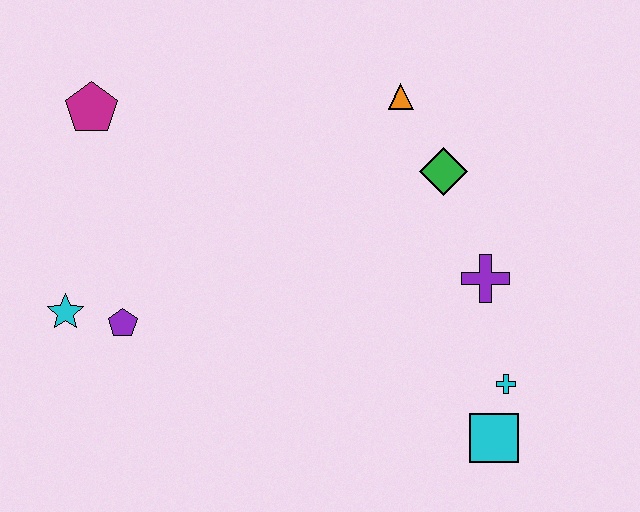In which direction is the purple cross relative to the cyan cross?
The purple cross is above the cyan cross.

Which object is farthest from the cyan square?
The magenta pentagon is farthest from the cyan square.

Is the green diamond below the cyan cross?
No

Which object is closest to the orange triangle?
The green diamond is closest to the orange triangle.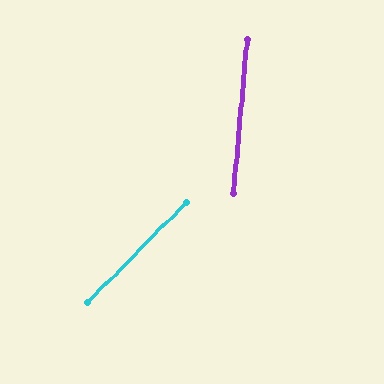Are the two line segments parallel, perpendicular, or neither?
Neither parallel nor perpendicular — they differ by about 39°.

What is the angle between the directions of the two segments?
Approximately 39 degrees.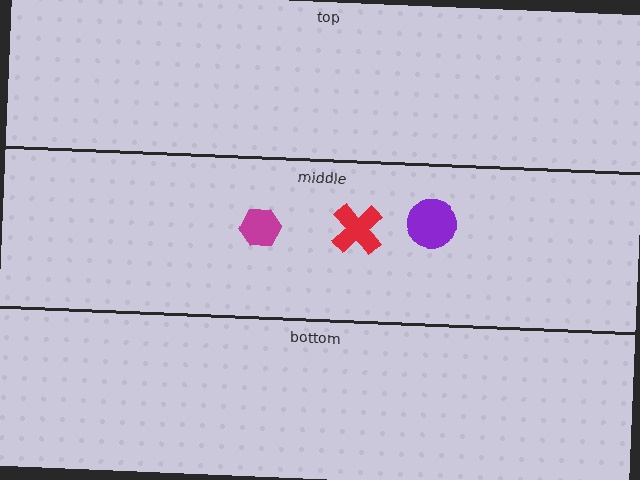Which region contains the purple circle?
The middle region.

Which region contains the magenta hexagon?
The middle region.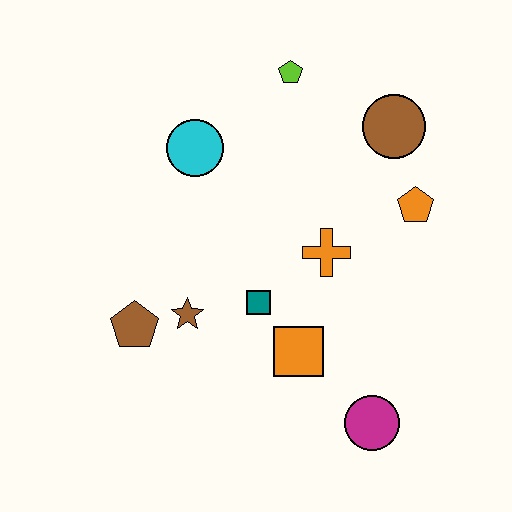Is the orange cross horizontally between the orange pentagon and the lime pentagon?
Yes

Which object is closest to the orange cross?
The teal square is closest to the orange cross.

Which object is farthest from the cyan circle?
The magenta circle is farthest from the cyan circle.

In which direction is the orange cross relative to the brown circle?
The orange cross is below the brown circle.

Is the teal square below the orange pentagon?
Yes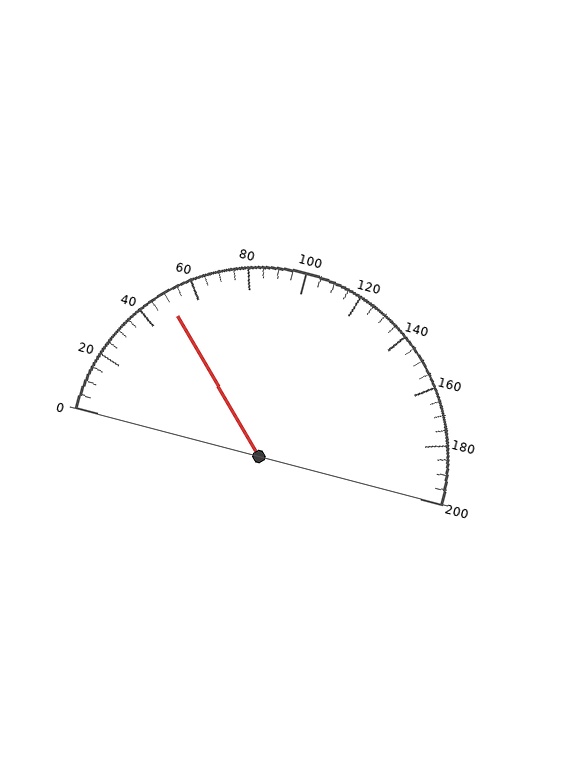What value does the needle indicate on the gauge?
The needle indicates approximately 50.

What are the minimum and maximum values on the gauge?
The gauge ranges from 0 to 200.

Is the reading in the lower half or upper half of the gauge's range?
The reading is in the lower half of the range (0 to 200).